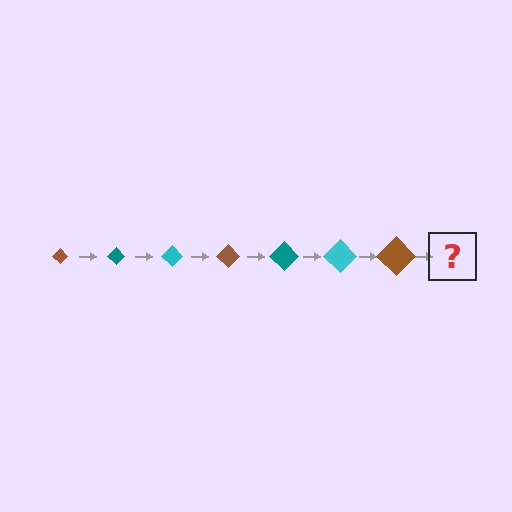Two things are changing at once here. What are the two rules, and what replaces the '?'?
The two rules are that the diamond grows larger each step and the color cycles through brown, teal, and cyan. The '?' should be a teal diamond, larger than the previous one.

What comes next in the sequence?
The next element should be a teal diamond, larger than the previous one.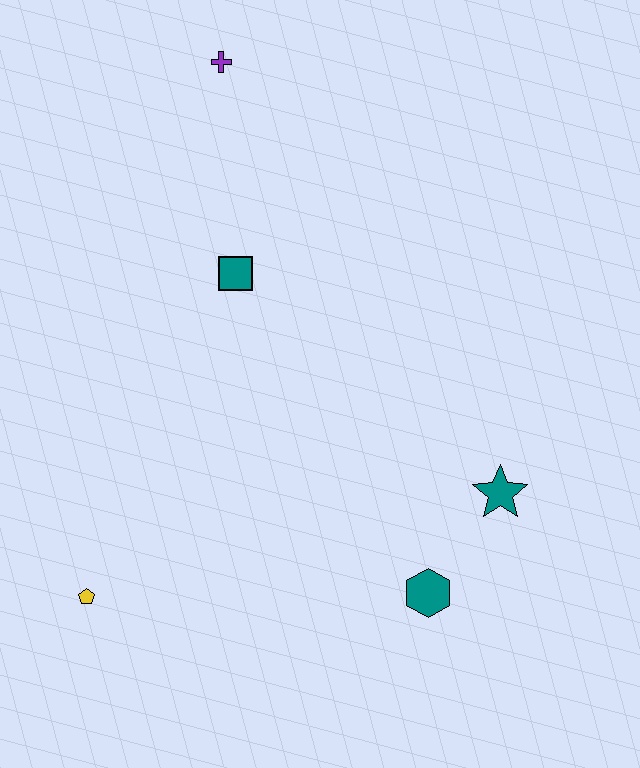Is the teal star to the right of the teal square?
Yes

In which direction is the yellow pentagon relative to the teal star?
The yellow pentagon is to the left of the teal star.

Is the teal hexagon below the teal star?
Yes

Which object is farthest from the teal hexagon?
The purple cross is farthest from the teal hexagon.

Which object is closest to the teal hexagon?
The teal star is closest to the teal hexagon.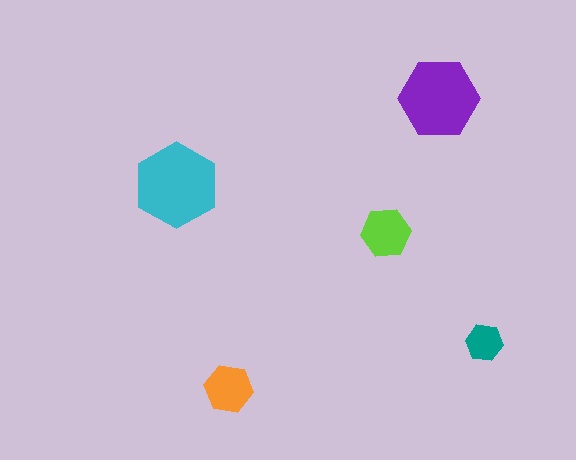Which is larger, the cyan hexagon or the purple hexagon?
The cyan one.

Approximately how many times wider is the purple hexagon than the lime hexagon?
About 1.5 times wider.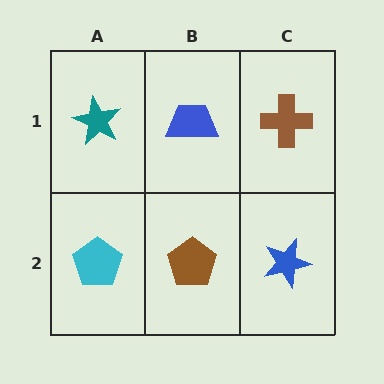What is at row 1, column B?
A blue trapezoid.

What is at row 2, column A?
A cyan pentagon.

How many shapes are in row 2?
3 shapes.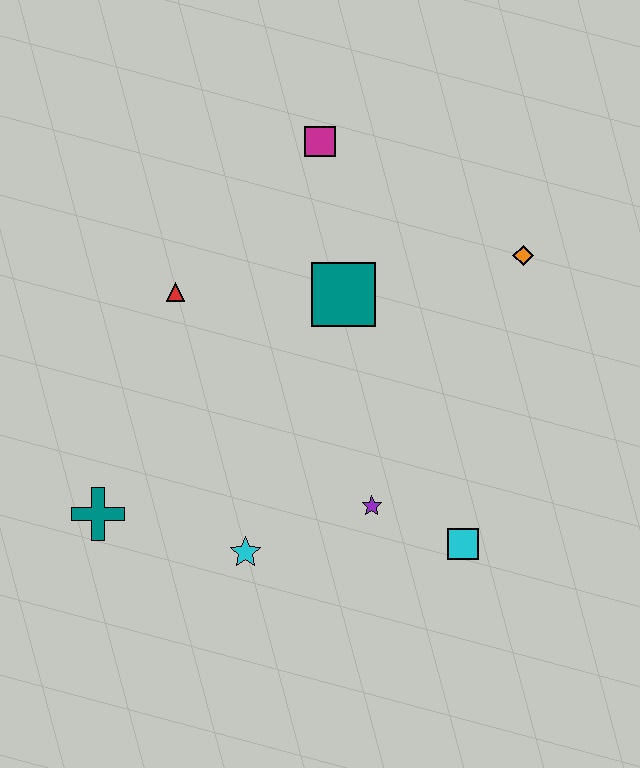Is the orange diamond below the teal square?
No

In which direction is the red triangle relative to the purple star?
The red triangle is above the purple star.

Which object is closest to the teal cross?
The cyan star is closest to the teal cross.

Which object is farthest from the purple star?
The magenta square is farthest from the purple star.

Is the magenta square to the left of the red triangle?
No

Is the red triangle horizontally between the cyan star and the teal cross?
Yes